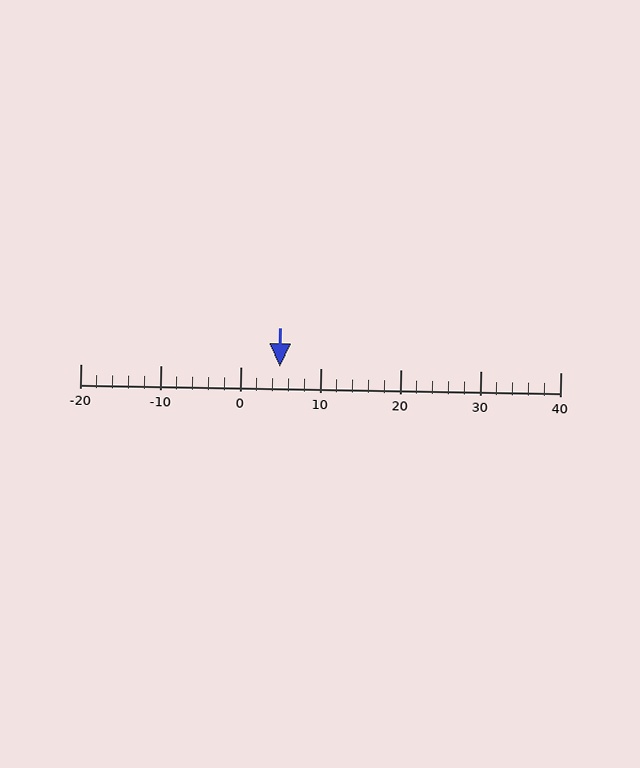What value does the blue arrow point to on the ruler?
The blue arrow points to approximately 5.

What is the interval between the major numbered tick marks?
The major tick marks are spaced 10 units apart.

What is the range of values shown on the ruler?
The ruler shows values from -20 to 40.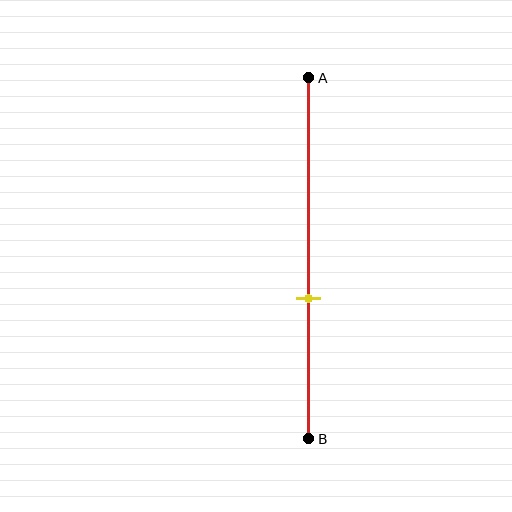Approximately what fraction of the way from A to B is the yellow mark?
The yellow mark is approximately 60% of the way from A to B.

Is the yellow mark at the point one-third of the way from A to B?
No, the mark is at about 60% from A, not at the 33% one-third point.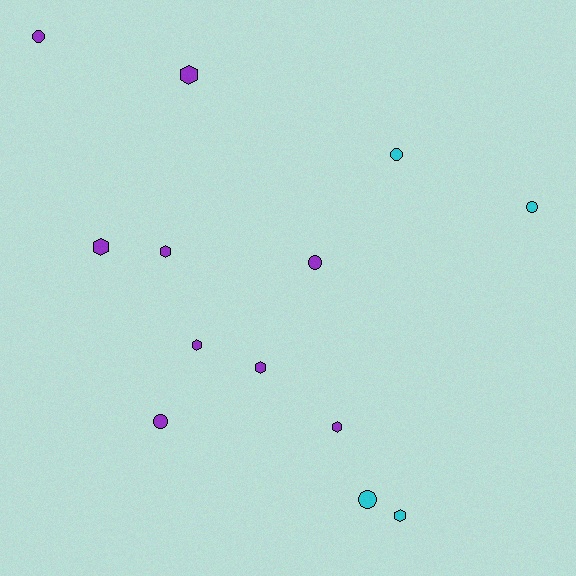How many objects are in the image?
There are 13 objects.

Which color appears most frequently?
Purple, with 9 objects.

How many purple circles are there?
There are 3 purple circles.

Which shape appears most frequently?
Hexagon, with 7 objects.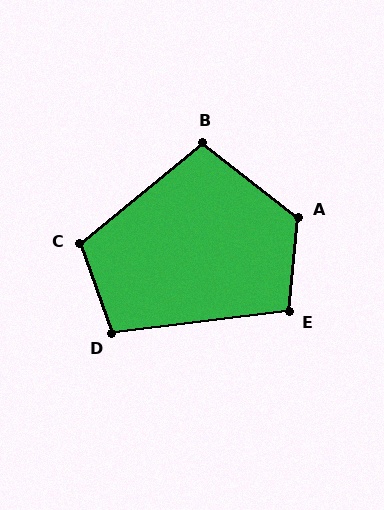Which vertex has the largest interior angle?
A, at approximately 123 degrees.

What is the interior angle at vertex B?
Approximately 103 degrees (obtuse).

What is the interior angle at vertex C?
Approximately 110 degrees (obtuse).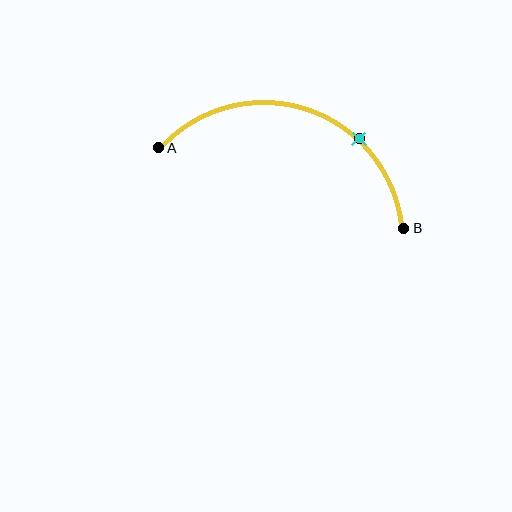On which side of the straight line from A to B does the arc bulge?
The arc bulges above the straight line connecting A and B.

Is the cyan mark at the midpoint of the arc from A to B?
No. The cyan mark lies on the arc but is closer to endpoint B. The arc midpoint would be at the point on the curve equidistant along the arc from both A and B.